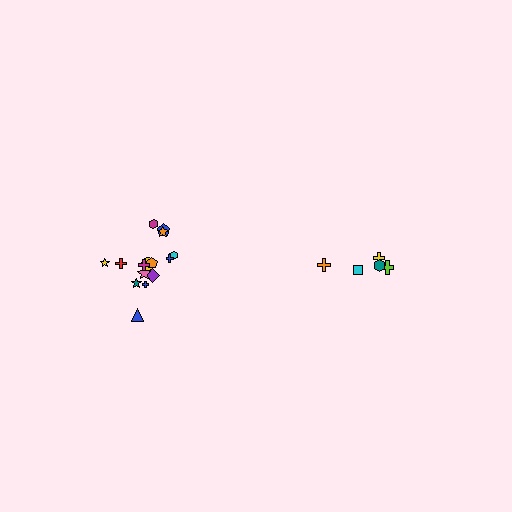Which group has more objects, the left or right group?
The left group.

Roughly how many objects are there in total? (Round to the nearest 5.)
Roughly 20 objects in total.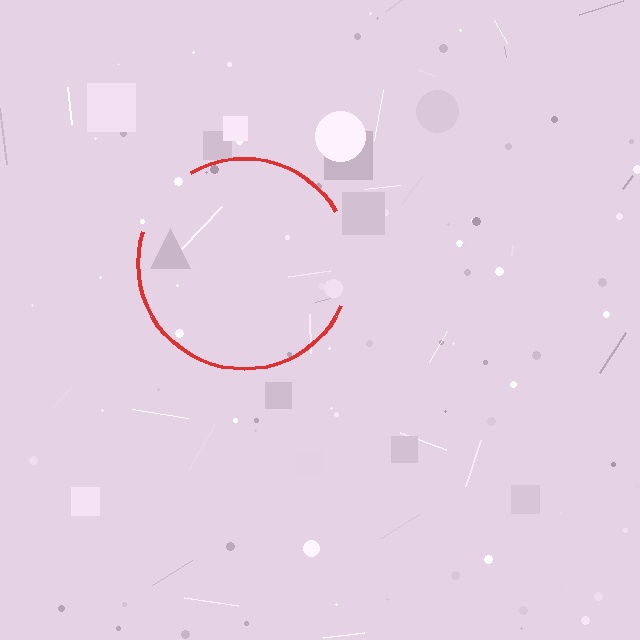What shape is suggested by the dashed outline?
The dashed outline suggests a circle.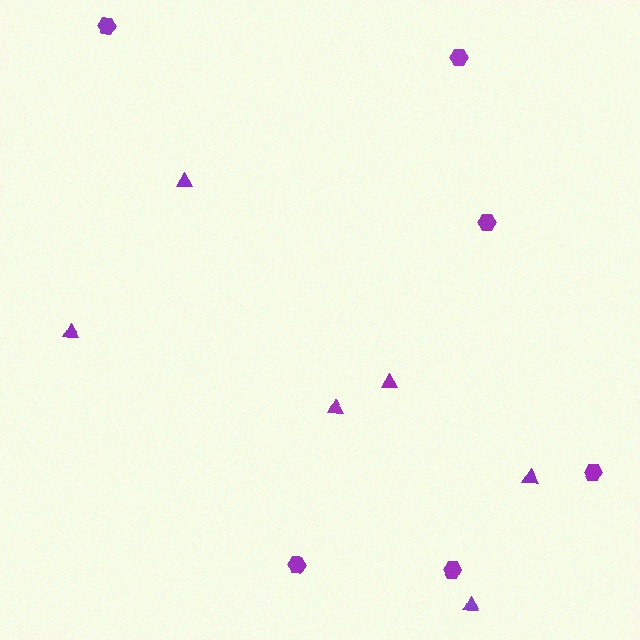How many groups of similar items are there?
There are 2 groups: one group of hexagons (6) and one group of triangles (6).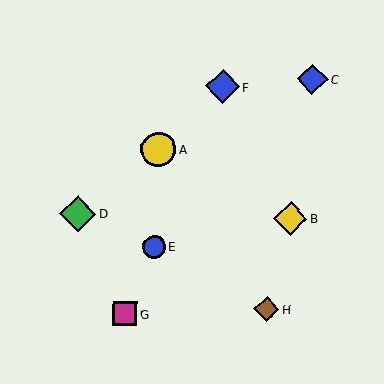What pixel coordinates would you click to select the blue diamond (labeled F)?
Click at (223, 87) to select the blue diamond F.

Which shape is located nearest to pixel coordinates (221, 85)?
The blue diamond (labeled F) at (223, 87) is nearest to that location.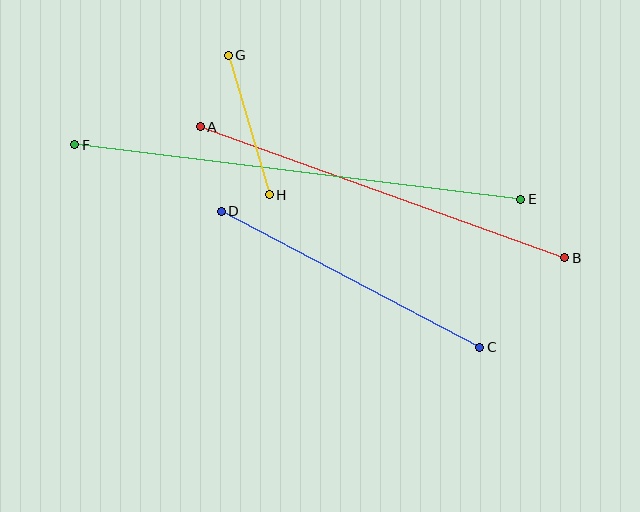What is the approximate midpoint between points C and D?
The midpoint is at approximately (351, 279) pixels.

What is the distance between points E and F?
The distance is approximately 449 pixels.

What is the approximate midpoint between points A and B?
The midpoint is at approximately (382, 192) pixels.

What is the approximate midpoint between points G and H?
The midpoint is at approximately (249, 125) pixels.